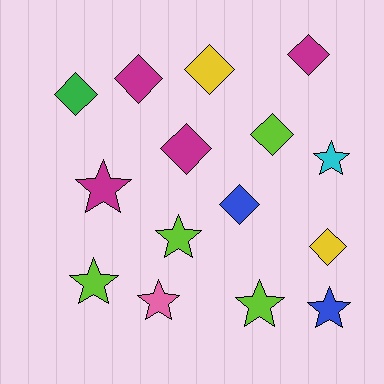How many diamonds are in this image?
There are 8 diamonds.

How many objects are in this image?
There are 15 objects.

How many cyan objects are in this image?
There is 1 cyan object.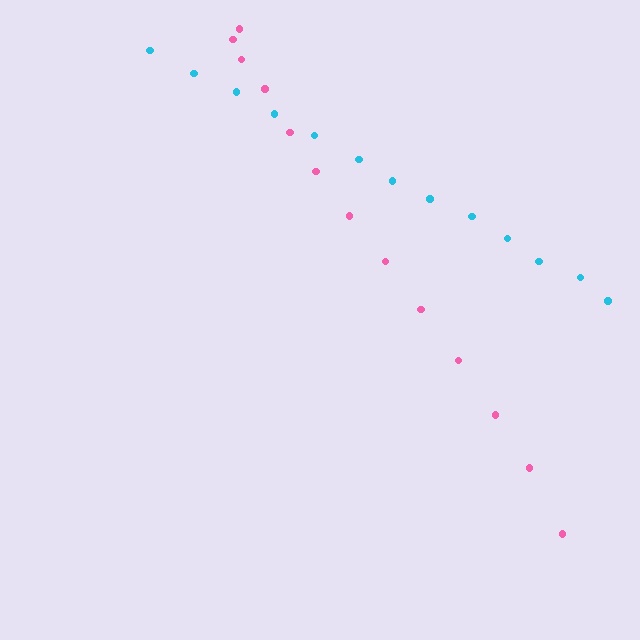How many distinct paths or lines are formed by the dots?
There are 2 distinct paths.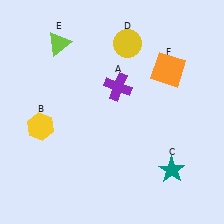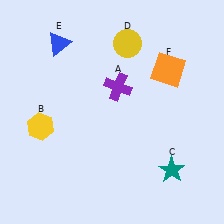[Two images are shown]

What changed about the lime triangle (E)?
In Image 1, E is lime. In Image 2, it changed to blue.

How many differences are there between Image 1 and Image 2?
There is 1 difference between the two images.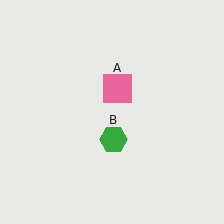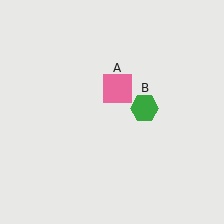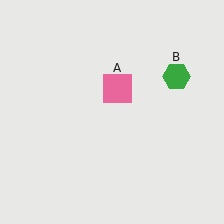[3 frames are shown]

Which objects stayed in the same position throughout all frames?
Pink square (object A) remained stationary.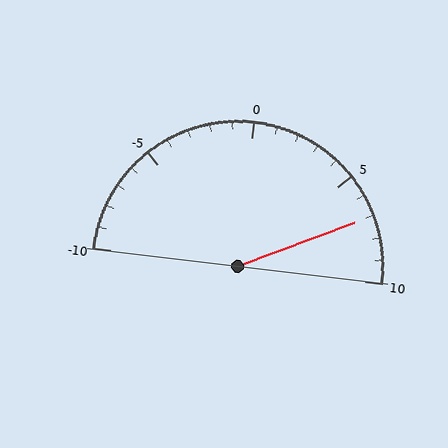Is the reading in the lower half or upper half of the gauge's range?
The reading is in the upper half of the range (-10 to 10).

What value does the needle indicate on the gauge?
The needle indicates approximately 7.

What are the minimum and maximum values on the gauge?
The gauge ranges from -10 to 10.